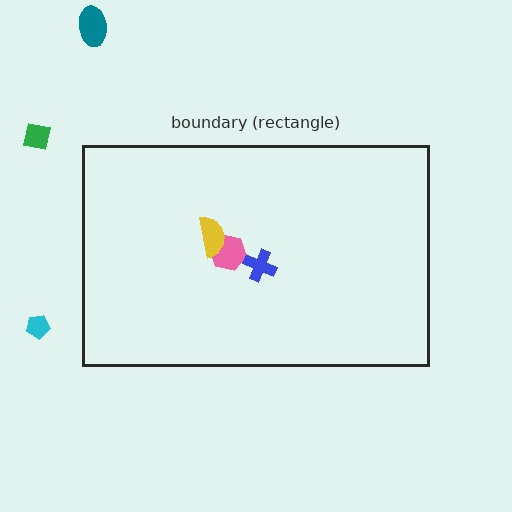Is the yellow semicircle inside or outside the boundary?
Inside.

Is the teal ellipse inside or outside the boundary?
Outside.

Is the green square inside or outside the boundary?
Outside.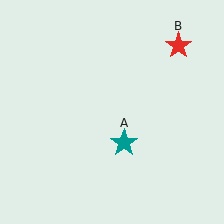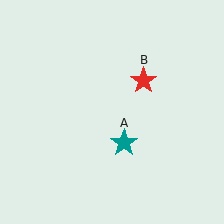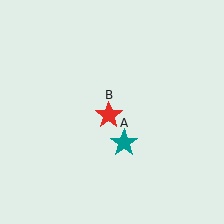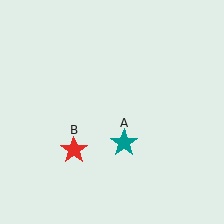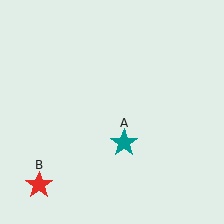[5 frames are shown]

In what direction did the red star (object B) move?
The red star (object B) moved down and to the left.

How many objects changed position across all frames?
1 object changed position: red star (object B).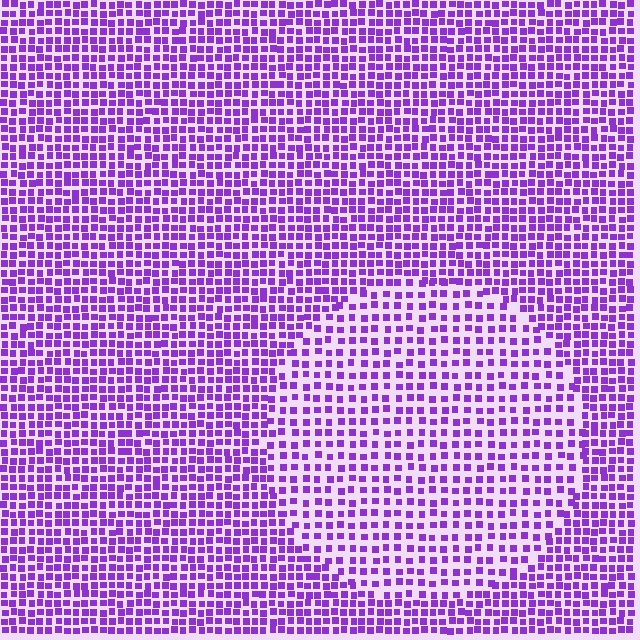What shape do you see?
I see a circle.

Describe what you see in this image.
The image contains small purple elements arranged at two different densities. A circle-shaped region is visible where the elements are less densely packed than the surrounding area.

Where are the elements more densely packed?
The elements are more densely packed outside the circle boundary.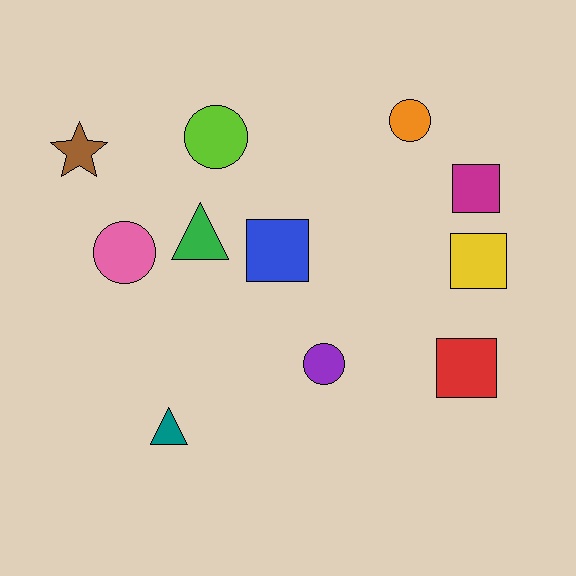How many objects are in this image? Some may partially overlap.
There are 11 objects.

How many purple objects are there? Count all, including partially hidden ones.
There is 1 purple object.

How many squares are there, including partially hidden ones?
There are 4 squares.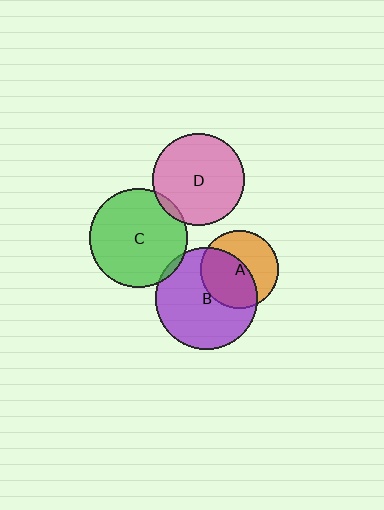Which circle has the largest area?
Circle B (purple).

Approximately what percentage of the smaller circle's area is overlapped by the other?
Approximately 5%.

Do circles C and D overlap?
Yes.